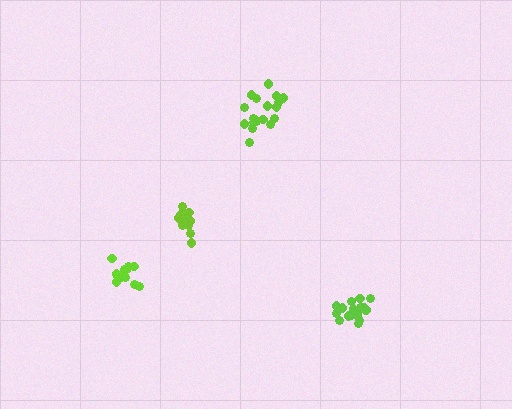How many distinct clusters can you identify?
There are 4 distinct clusters.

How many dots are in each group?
Group 1: 13 dots, Group 2: 19 dots, Group 3: 14 dots, Group 4: 18 dots (64 total).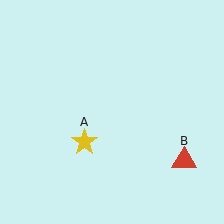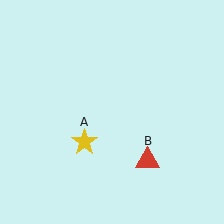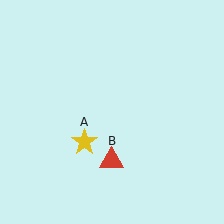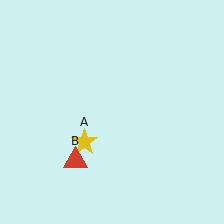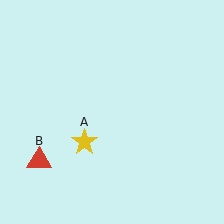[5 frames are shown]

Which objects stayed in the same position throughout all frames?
Yellow star (object A) remained stationary.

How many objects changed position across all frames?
1 object changed position: red triangle (object B).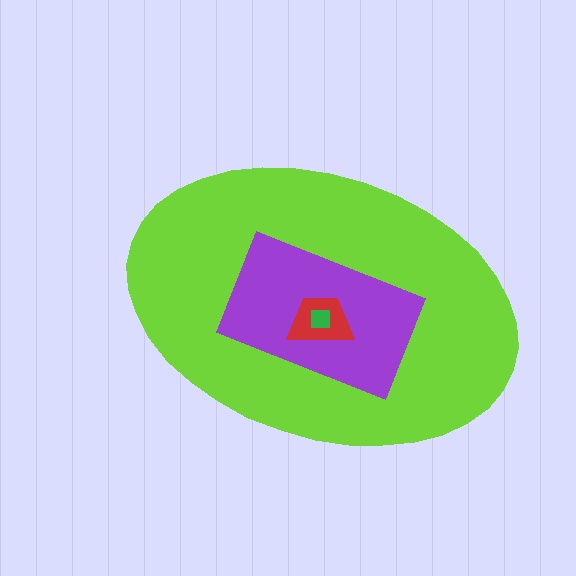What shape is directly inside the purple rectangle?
The red trapezoid.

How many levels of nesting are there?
4.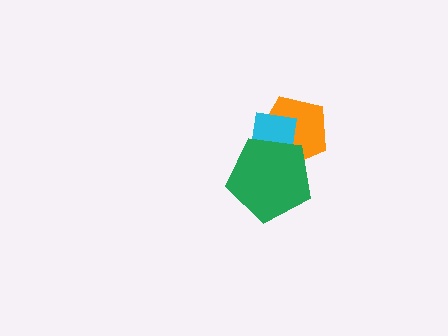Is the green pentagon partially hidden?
No, no other shape covers it.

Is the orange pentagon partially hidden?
Yes, it is partially covered by another shape.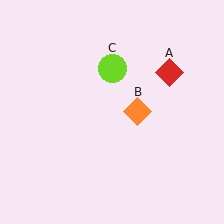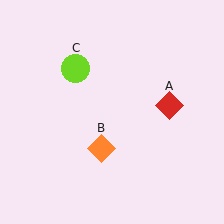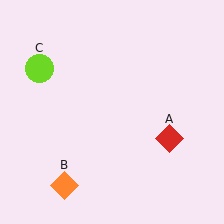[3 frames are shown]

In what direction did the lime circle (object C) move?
The lime circle (object C) moved left.